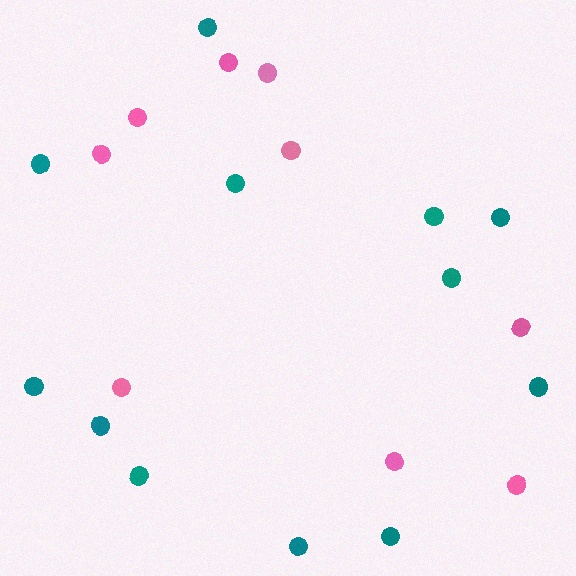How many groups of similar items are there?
There are 2 groups: one group of pink circles (9) and one group of teal circles (12).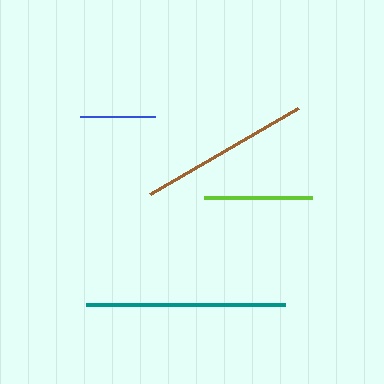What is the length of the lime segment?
The lime segment is approximately 108 pixels long.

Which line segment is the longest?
The teal line is the longest at approximately 199 pixels.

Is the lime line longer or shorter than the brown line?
The brown line is longer than the lime line.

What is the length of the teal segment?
The teal segment is approximately 199 pixels long.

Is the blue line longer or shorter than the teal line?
The teal line is longer than the blue line.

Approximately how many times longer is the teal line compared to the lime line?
The teal line is approximately 1.8 times the length of the lime line.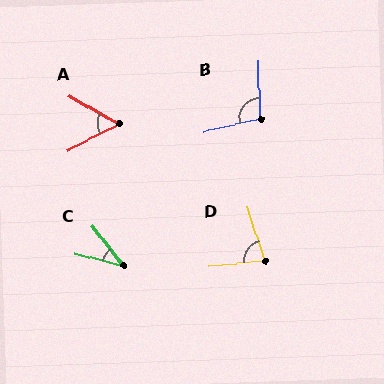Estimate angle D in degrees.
Approximately 77 degrees.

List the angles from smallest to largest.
C (37°), A (56°), D (77°), B (101°).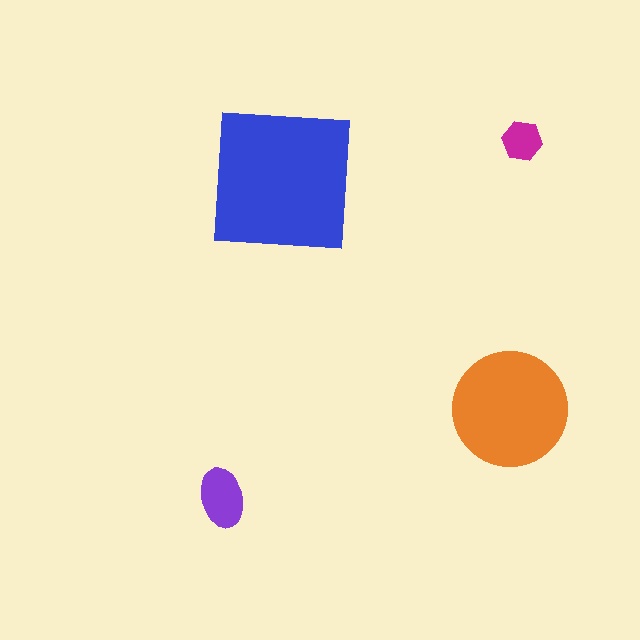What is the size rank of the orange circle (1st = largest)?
2nd.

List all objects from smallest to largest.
The magenta hexagon, the purple ellipse, the orange circle, the blue square.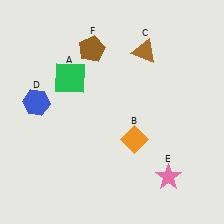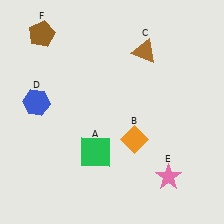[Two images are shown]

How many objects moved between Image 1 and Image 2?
2 objects moved between the two images.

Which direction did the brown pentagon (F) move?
The brown pentagon (F) moved left.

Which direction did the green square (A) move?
The green square (A) moved down.